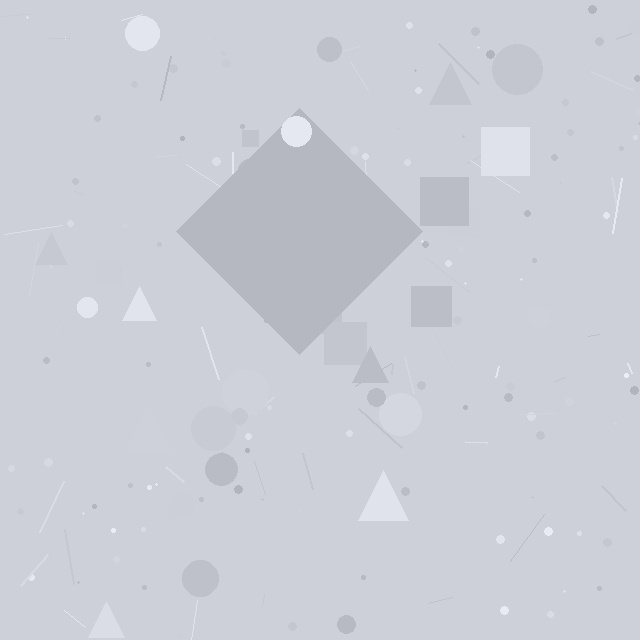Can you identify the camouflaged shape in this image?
The camouflaged shape is a diamond.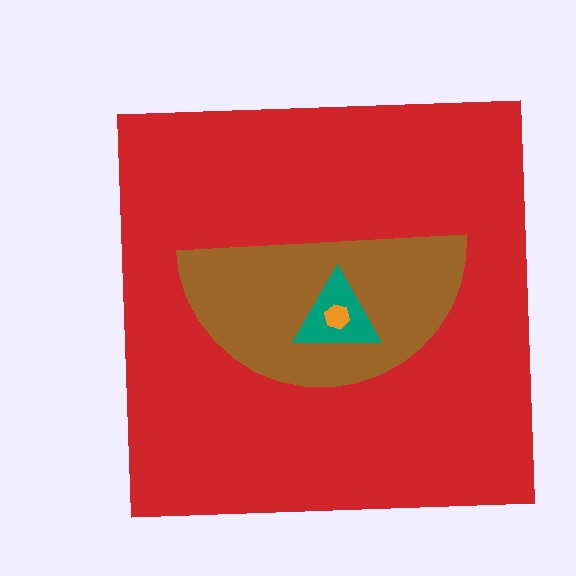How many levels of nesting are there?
4.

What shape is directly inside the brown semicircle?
The teal triangle.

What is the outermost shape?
The red square.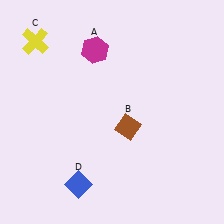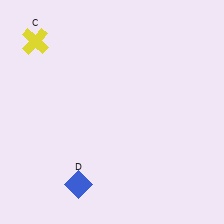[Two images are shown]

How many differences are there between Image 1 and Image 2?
There are 2 differences between the two images.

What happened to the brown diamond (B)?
The brown diamond (B) was removed in Image 2. It was in the bottom-right area of Image 1.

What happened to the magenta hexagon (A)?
The magenta hexagon (A) was removed in Image 2. It was in the top-left area of Image 1.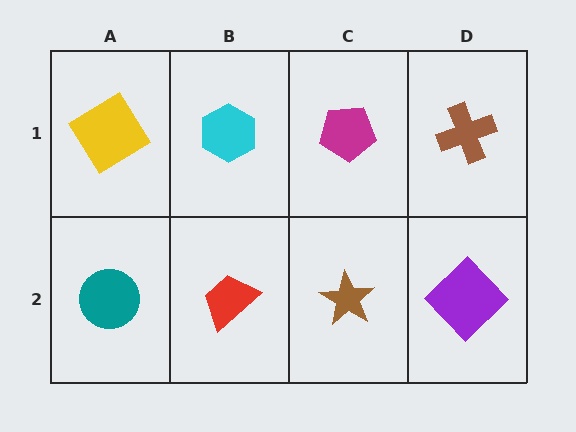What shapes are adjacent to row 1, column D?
A purple diamond (row 2, column D), a magenta pentagon (row 1, column C).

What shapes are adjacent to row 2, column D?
A brown cross (row 1, column D), a brown star (row 2, column C).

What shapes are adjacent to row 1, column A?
A teal circle (row 2, column A), a cyan hexagon (row 1, column B).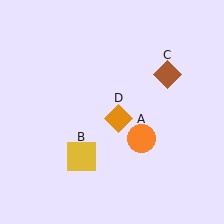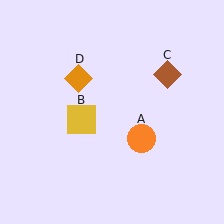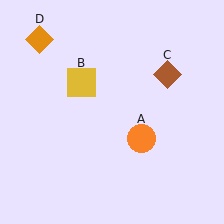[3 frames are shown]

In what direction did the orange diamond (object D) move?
The orange diamond (object D) moved up and to the left.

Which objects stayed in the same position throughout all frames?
Orange circle (object A) and brown diamond (object C) remained stationary.